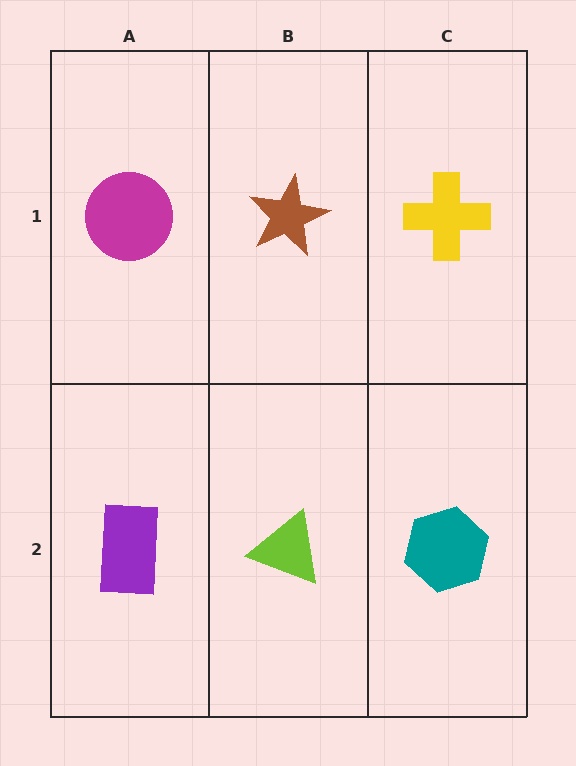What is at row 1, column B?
A brown star.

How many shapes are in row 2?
3 shapes.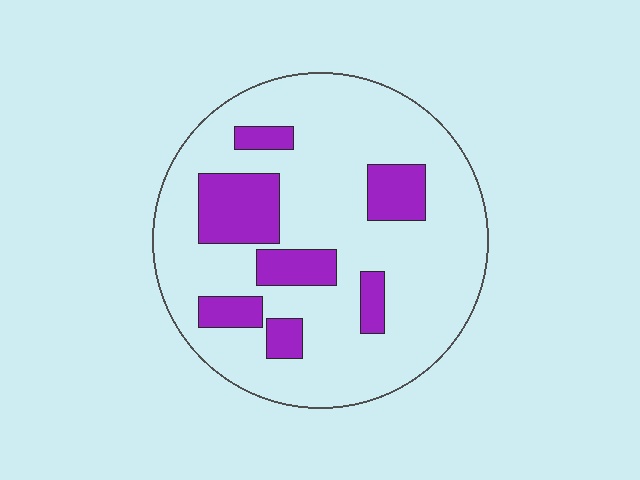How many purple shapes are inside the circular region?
7.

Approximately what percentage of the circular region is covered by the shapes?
Approximately 20%.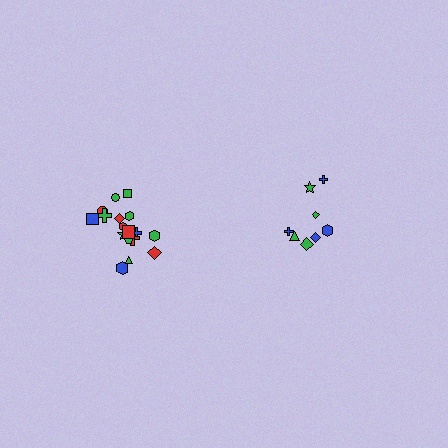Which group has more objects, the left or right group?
The left group.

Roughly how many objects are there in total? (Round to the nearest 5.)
Roughly 25 objects in total.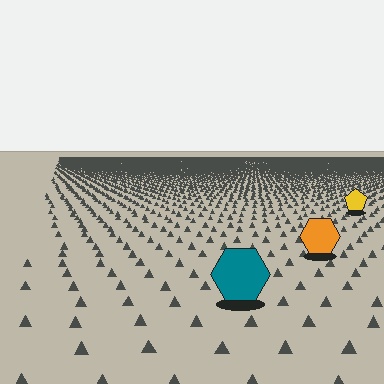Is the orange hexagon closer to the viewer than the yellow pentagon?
Yes. The orange hexagon is closer — you can tell from the texture gradient: the ground texture is coarser near it.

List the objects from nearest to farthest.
From nearest to farthest: the teal hexagon, the orange hexagon, the yellow pentagon.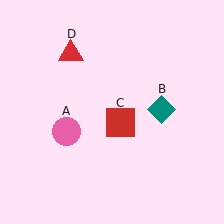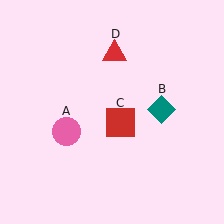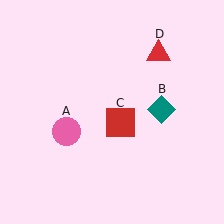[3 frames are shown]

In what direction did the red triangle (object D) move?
The red triangle (object D) moved right.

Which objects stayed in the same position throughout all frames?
Pink circle (object A) and teal diamond (object B) and red square (object C) remained stationary.